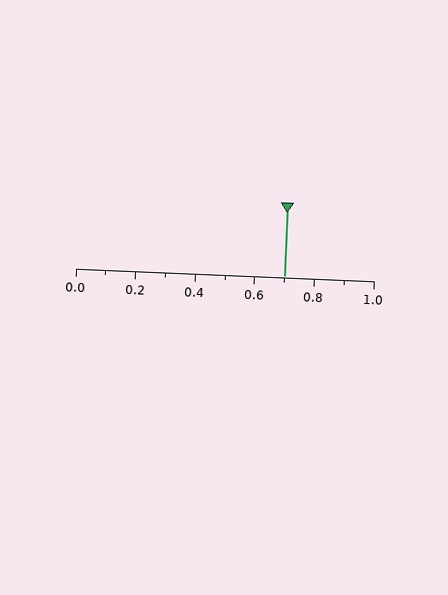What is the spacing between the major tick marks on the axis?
The major ticks are spaced 0.2 apart.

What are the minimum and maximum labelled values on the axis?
The axis runs from 0.0 to 1.0.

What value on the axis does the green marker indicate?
The marker indicates approximately 0.7.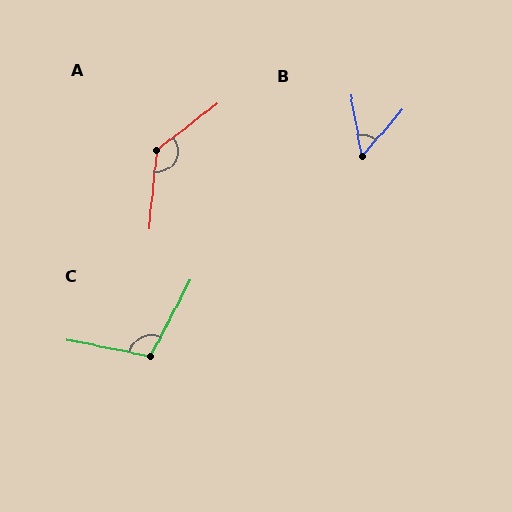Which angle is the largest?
A, at approximately 134 degrees.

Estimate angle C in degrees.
Approximately 106 degrees.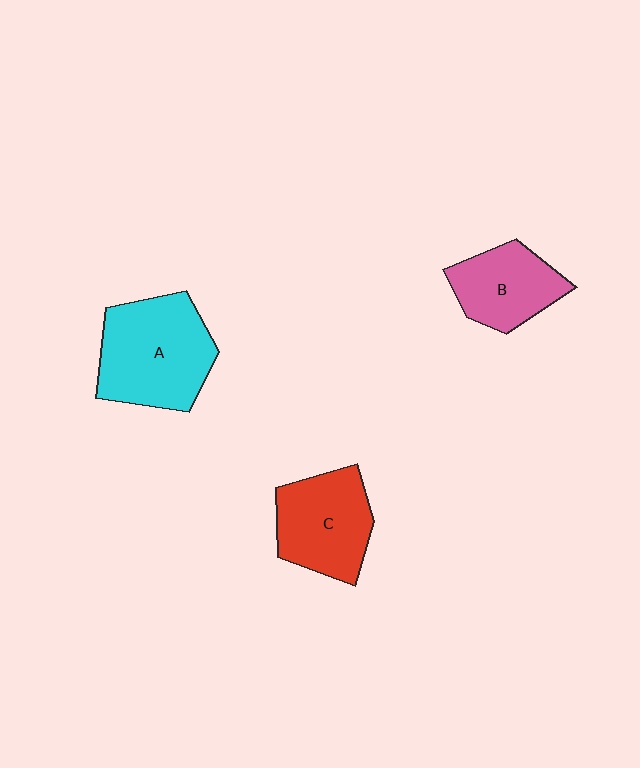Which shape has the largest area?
Shape A (cyan).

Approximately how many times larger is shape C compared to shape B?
Approximately 1.2 times.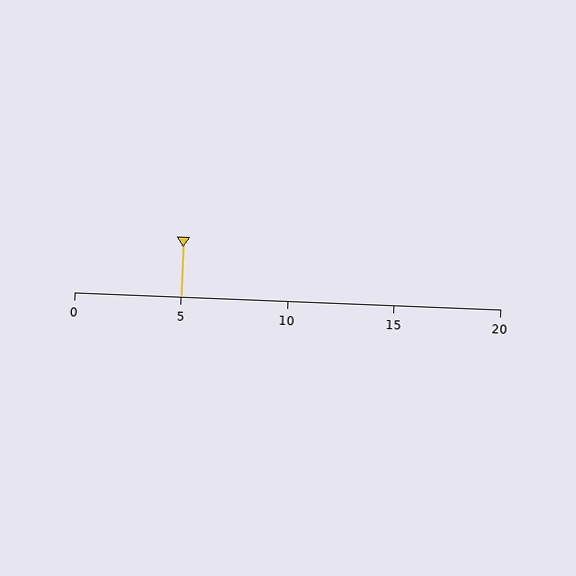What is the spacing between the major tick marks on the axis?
The major ticks are spaced 5 apart.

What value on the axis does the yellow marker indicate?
The marker indicates approximately 5.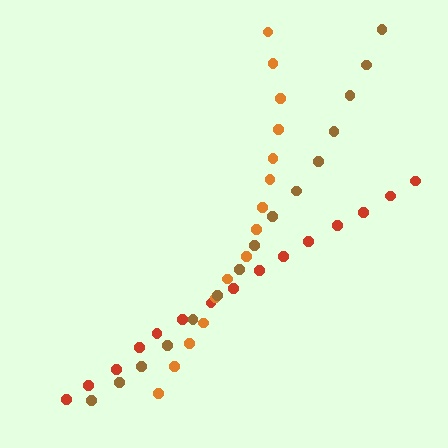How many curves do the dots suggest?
There are 3 distinct paths.